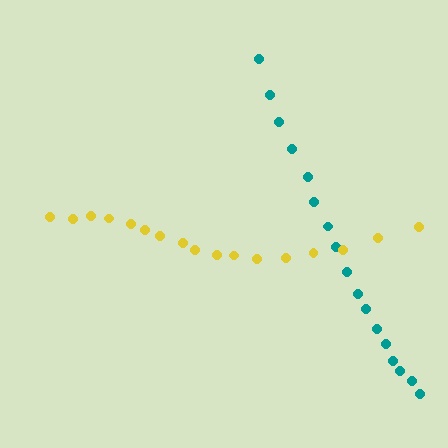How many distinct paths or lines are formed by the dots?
There are 2 distinct paths.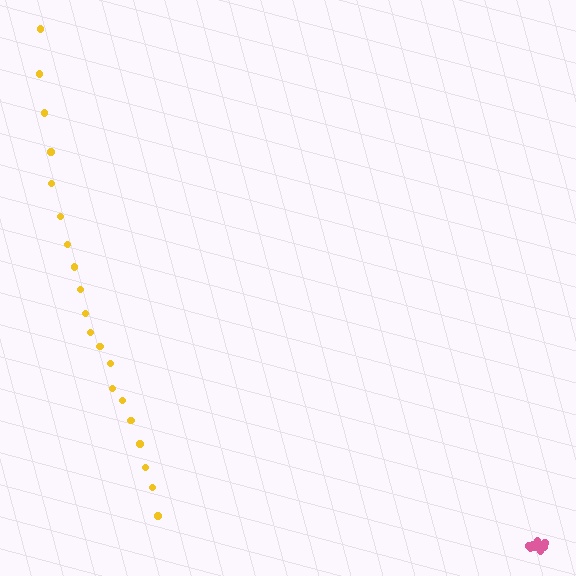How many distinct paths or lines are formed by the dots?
There are 2 distinct paths.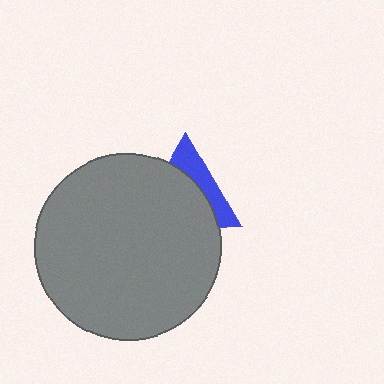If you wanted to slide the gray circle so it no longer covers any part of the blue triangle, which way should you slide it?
Slide it toward the lower-left — that is the most direct way to separate the two shapes.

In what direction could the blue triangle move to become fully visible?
The blue triangle could move toward the upper-right. That would shift it out from behind the gray circle entirely.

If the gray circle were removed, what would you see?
You would see the complete blue triangle.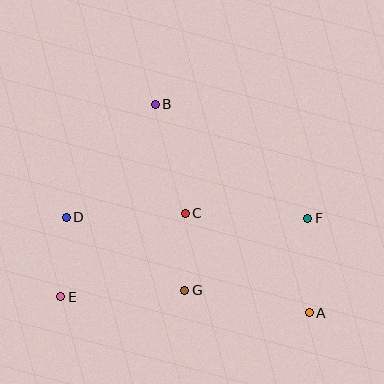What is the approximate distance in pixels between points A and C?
The distance between A and C is approximately 159 pixels.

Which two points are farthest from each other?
Points A and D are farthest from each other.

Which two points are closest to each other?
Points C and G are closest to each other.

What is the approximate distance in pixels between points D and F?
The distance between D and F is approximately 241 pixels.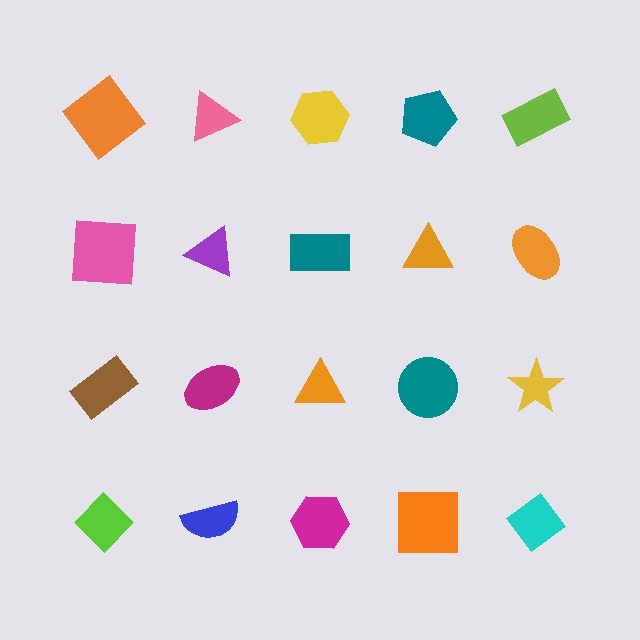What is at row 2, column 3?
A teal rectangle.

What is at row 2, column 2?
A purple triangle.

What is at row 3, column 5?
A yellow star.